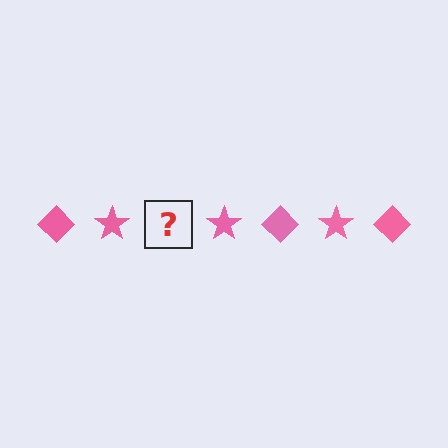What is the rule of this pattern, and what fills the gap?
The rule is that the pattern cycles through diamond, star shapes in pink. The gap should be filled with a pink diamond.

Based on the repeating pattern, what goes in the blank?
The blank should be a pink diamond.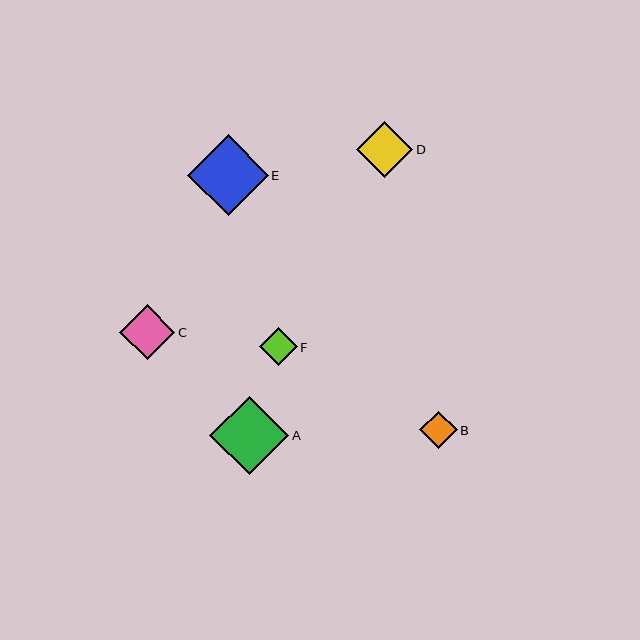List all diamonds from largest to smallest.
From largest to smallest: E, A, D, C, B, F.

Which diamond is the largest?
Diamond E is the largest with a size of approximately 80 pixels.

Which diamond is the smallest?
Diamond F is the smallest with a size of approximately 37 pixels.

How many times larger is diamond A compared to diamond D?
Diamond A is approximately 1.4 times the size of diamond D.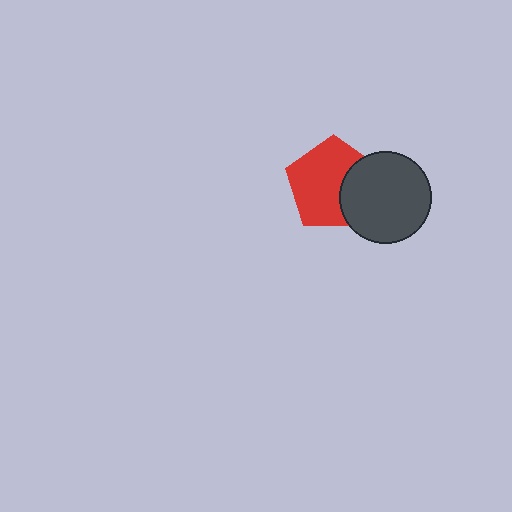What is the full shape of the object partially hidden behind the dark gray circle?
The partially hidden object is a red pentagon.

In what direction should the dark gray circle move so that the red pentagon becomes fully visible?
The dark gray circle should move right. That is the shortest direction to clear the overlap and leave the red pentagon fully visible.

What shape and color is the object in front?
The object in front is a dark gray circle.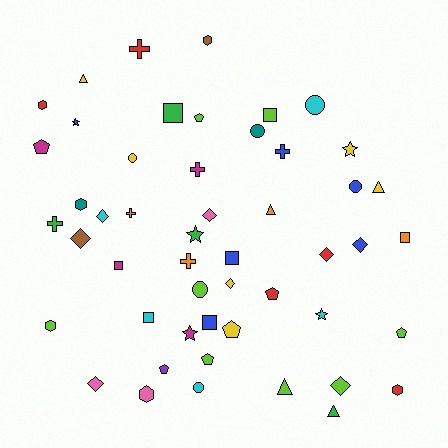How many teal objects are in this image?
There are 2 teal objects.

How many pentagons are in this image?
There are 7 pentagons.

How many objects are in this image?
There are 50 objects.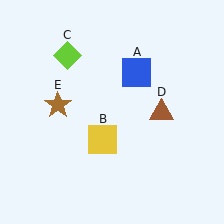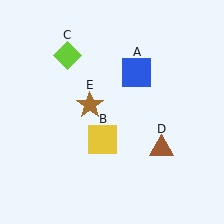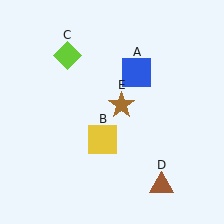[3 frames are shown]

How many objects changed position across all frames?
2 objects changed position: brown triangle (object D), brown star (object E).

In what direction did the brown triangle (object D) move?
The brown triangle (object D) moved down.